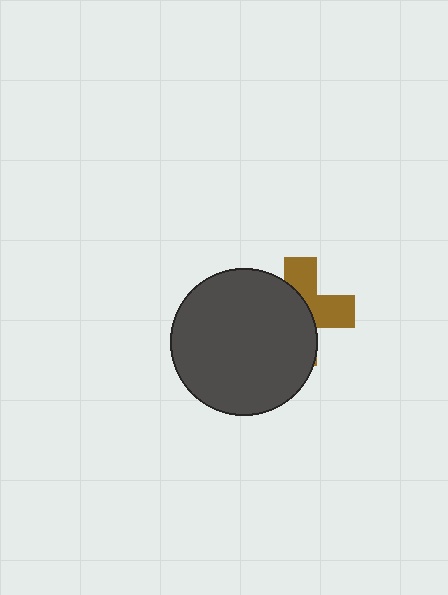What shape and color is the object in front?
The object in front is a dark gray circle.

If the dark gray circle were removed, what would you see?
You would see the complete brown cross.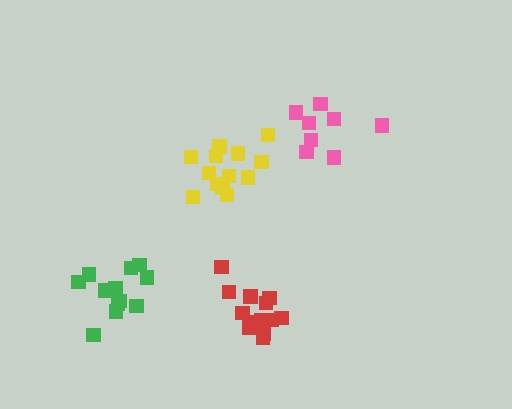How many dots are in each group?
Group 1: 12 dots, Group 2: 8 dots, Group 3: 14 dots, Group 4: 13 dots (47 total).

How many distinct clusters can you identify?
There are 4 distinct clusters.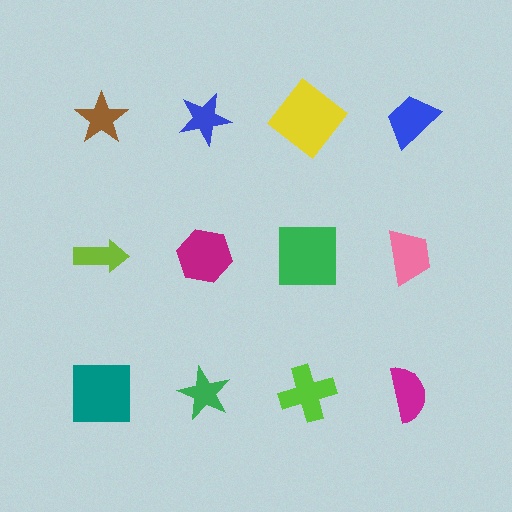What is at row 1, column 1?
A brown star.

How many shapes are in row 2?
4 shapes.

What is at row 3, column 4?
A magenta semicircle.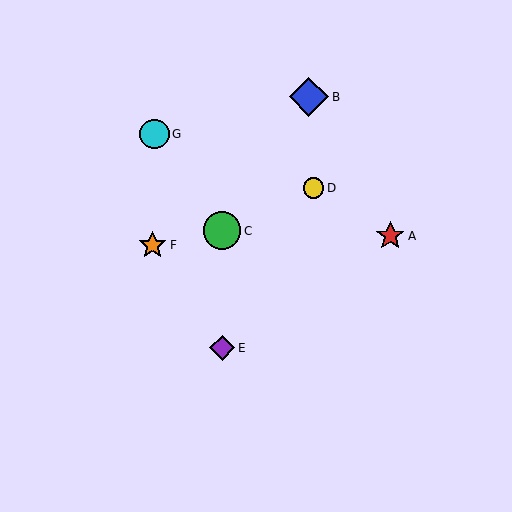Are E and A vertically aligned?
No, E is at x≈222 and A is at x≈390.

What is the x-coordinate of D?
Object D is at x≈313.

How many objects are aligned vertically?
2 objects (C, E) are aligned vertically.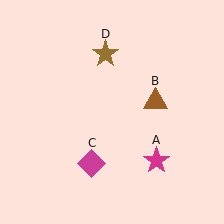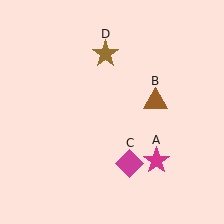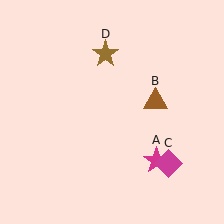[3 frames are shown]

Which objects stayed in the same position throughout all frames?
Magenta star (object A) and brown triangle (object B) and brown star (object D) remained stationary.